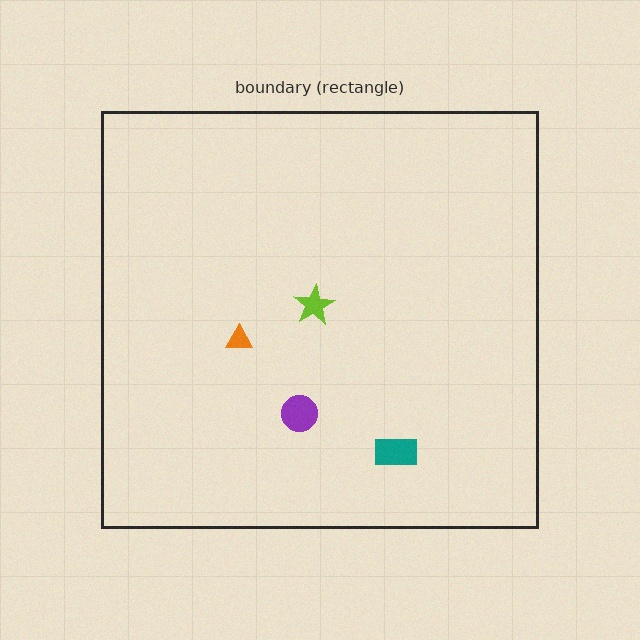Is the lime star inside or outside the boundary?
Inside.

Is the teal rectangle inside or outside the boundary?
Inside.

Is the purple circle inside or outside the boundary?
Inside.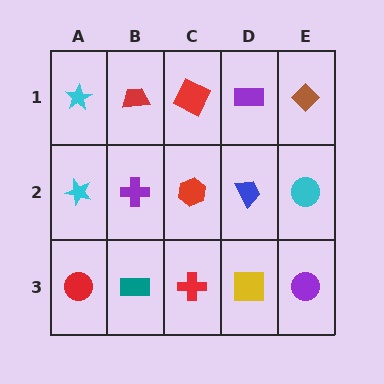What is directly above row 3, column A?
A cyan star.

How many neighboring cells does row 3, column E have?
2.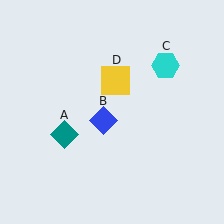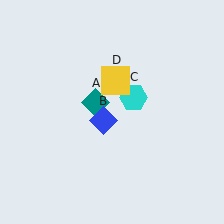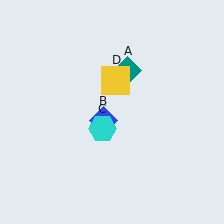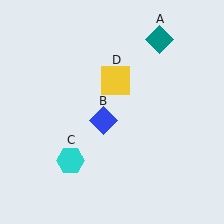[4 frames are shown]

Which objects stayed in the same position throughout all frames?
Blue diamond (object B) and yellow square (object D) remained stationary.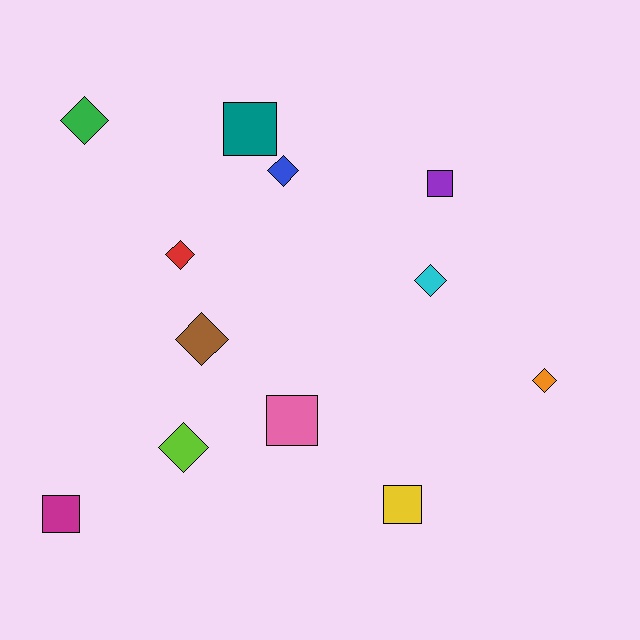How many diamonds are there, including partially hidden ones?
There are 7 diamonds.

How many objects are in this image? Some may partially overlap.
There are 12 objects.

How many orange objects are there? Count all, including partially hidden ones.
There is 1 orange object.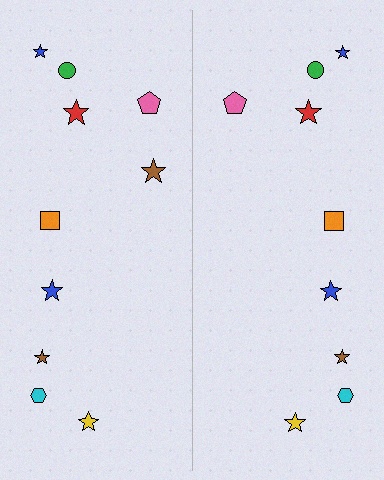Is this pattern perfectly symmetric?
No, the pattern is not perfectly symmetric. A brown star is missing from the right side.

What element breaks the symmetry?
A brown star is missing from the right side.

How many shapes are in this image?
There are 19 shapes in this image.